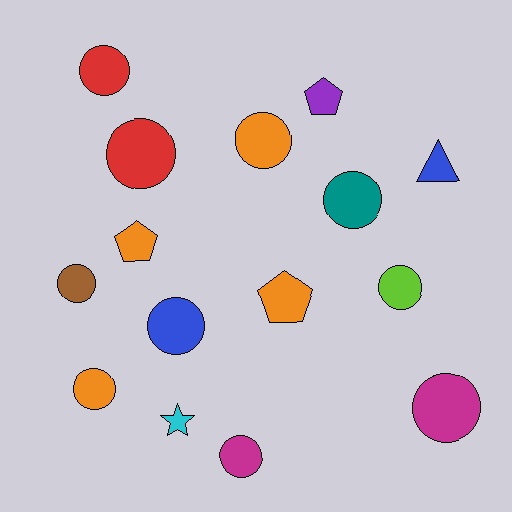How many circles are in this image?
There are 10 circles.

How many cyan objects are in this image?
There is 1 cyan object.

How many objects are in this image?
There are 15 objects.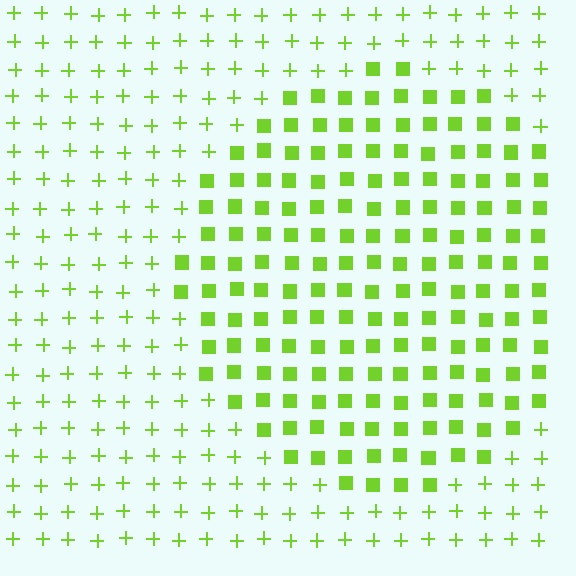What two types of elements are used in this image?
The image uses squares inside the circle region and plus signs outside it.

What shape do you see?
I see a circle.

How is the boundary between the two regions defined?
The boundary is defined by a change in element shape: squares inside vs. plus signs outside. All elements share the same color and spacing.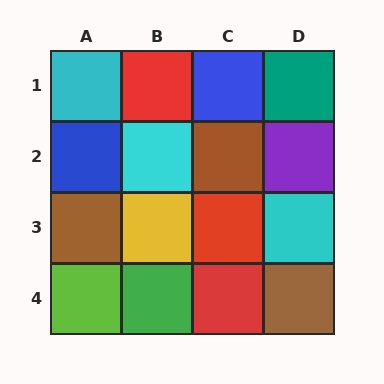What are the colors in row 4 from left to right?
Lime, green, red, brown.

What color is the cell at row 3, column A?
Brown.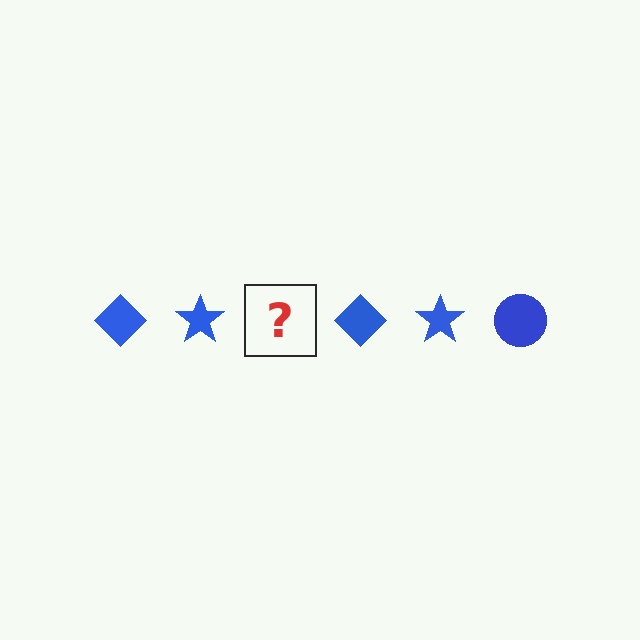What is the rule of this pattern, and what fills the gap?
The rule is that the pattern cycles through diamond, star, circle shapes in blue. The gap should be filled with a blue circle.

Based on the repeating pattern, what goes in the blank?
The blank should be a blue circle.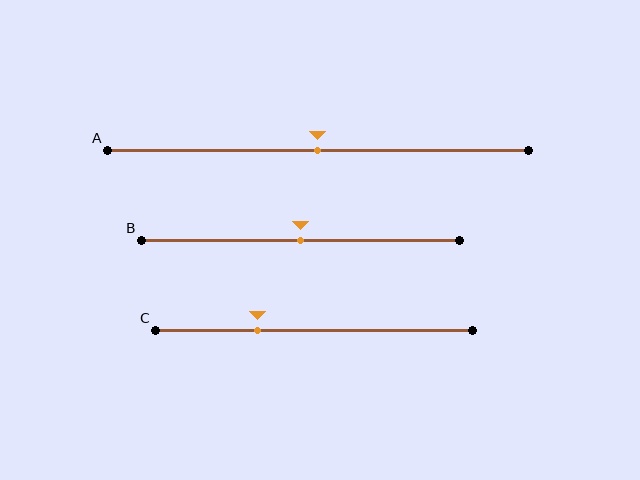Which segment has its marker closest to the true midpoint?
Segment A has its marker closest to the true midpoint.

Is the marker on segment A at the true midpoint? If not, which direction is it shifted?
Yes, the marker on segment A is at the true midpoint.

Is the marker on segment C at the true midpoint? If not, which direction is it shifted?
No, the marker on segment C is shifted to the left by about 18% of the segment length.